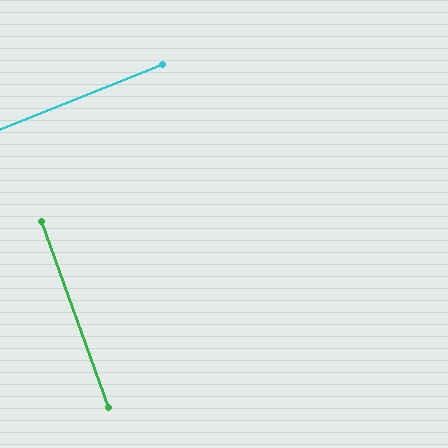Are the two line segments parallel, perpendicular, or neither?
Perpendicular — they meet at approximately 88°.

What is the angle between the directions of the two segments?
Approximately 88 degrees.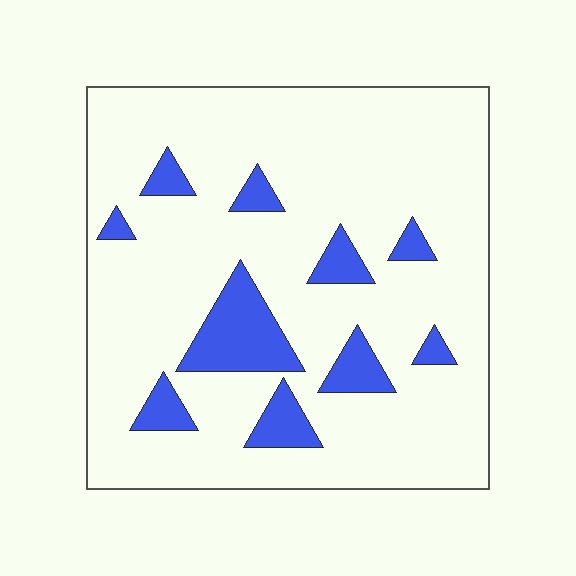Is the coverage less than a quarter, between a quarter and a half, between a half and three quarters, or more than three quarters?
Less than a quarter.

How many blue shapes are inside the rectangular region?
10.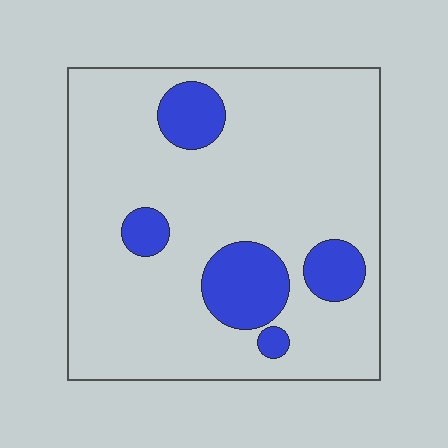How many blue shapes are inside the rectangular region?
5.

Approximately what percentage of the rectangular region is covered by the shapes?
Approximately 15%.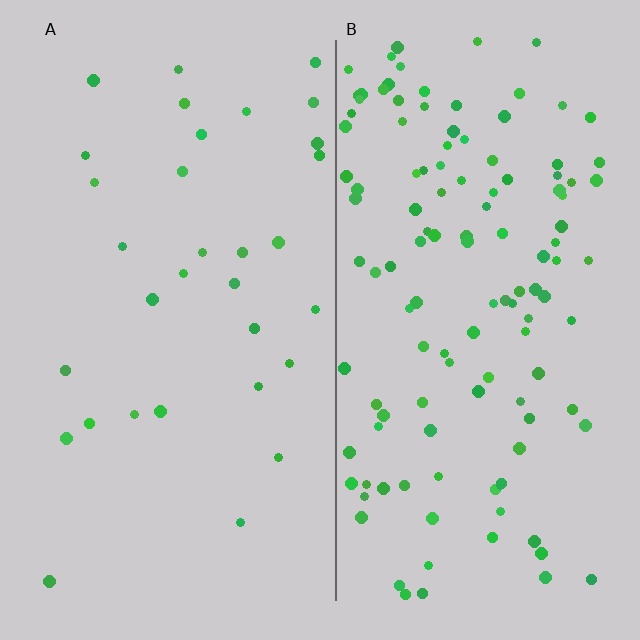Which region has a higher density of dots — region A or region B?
B (the right).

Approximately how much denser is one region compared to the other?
Approximately 4.0× — region B over region A.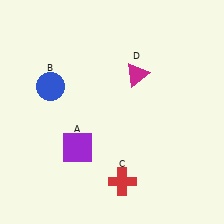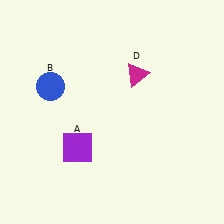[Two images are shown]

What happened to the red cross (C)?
The red cross (C) was removed in Image 2. It was in the bottom-right area of Image 1.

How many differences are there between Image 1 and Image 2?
There is 1 difference between the two images.